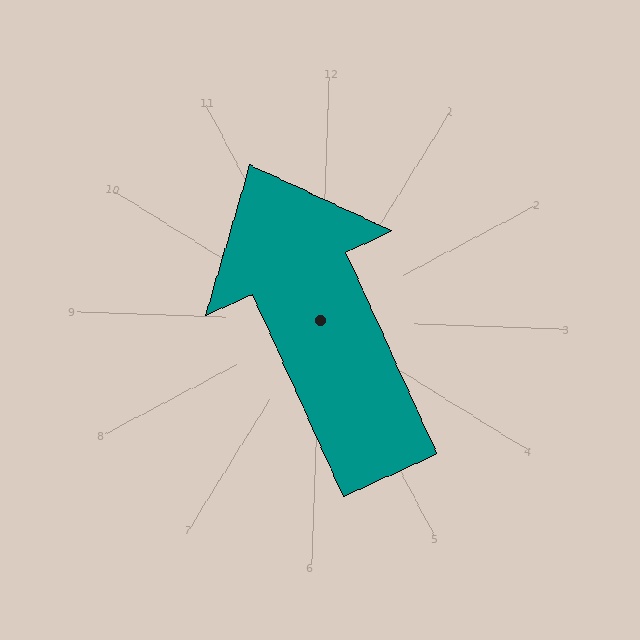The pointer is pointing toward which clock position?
Roughly 11 o'clock.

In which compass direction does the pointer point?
Northwest.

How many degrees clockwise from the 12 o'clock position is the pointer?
Approximately 334 degrees.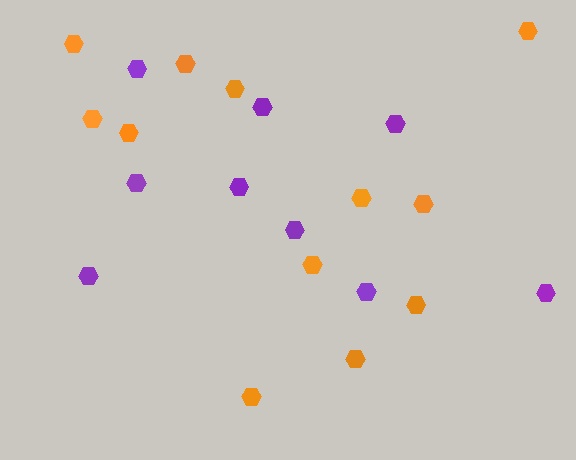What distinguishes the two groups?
There are 2 groups: one group of orange hexagons (12) and one group of purple hexagons (9).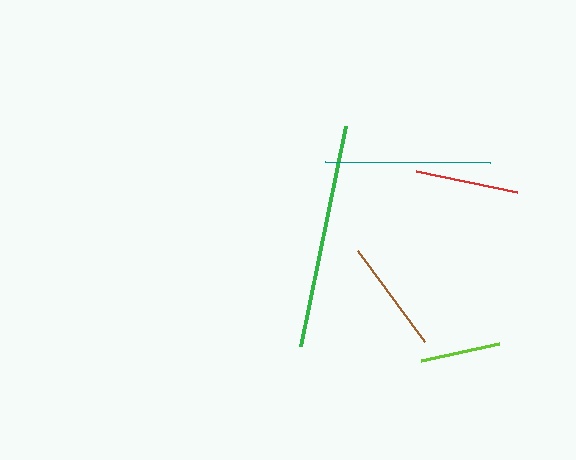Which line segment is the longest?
The green line is the longest at approximately 225 pixels.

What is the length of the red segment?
The red segment is approximately 103 pixels long.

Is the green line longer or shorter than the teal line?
The green line is longer than the teal line.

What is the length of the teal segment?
The teal segment is approximately 165 pixels long.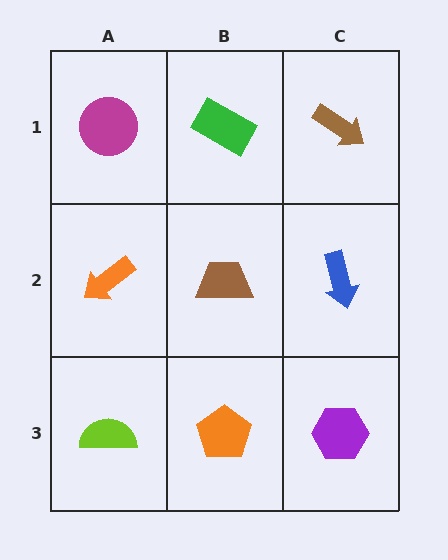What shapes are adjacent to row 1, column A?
An orange arrow (row 2, column A), a green rectangle (row 1, column B).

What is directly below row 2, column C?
A purple hexagon.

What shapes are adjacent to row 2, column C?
A brown arrow (row 1, column C), a purple hexagon (row 3, column C), a brown trapezoid (row 2, column B).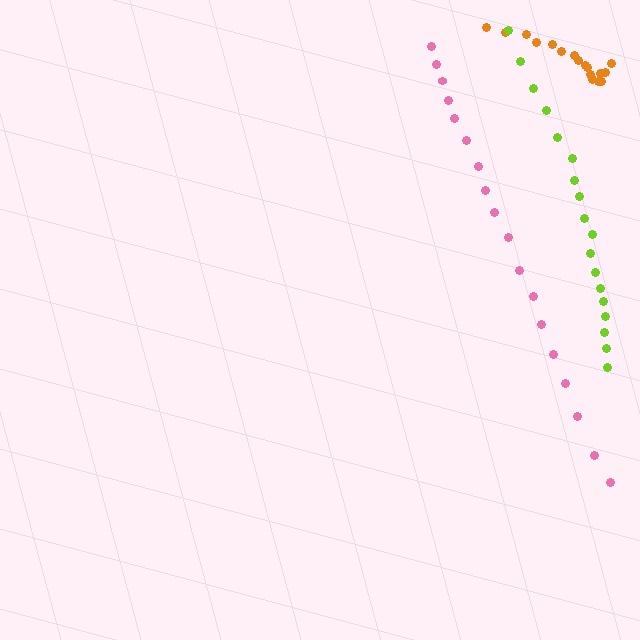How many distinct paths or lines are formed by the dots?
There are 3 distinct paths.